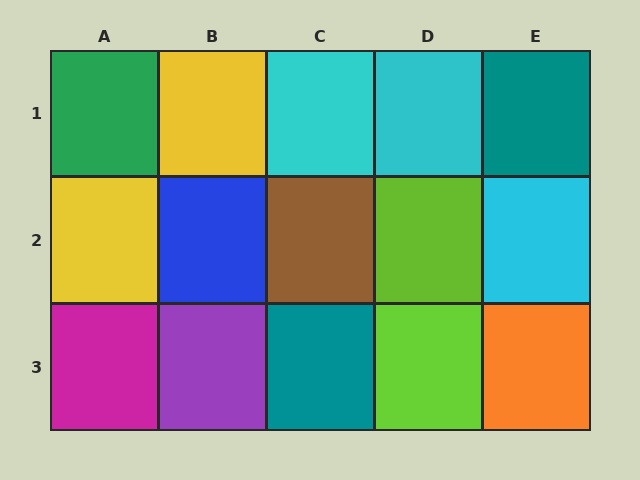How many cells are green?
1 cell is green.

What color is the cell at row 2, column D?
Lime.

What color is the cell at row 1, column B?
Yellow.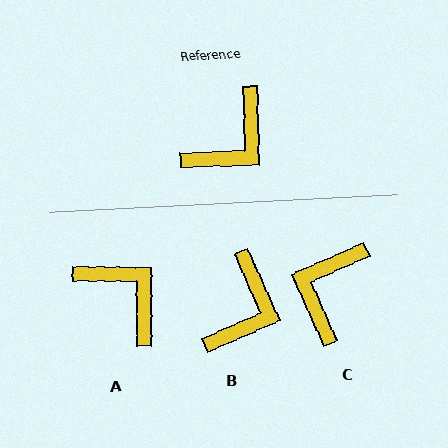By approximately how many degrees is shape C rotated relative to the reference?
Approximately 158 degrees clockwise.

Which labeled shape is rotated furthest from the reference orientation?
C, about 158 degrees away.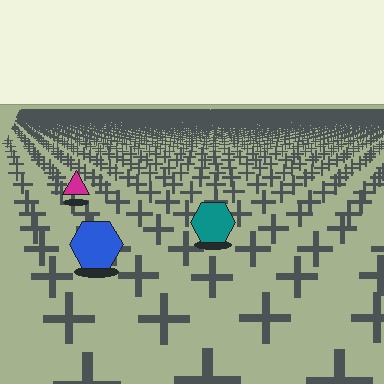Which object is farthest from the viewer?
The magenta triangle is farthest from the viewer. It appears smaller and the ground texture around it is denser.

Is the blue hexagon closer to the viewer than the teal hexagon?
Yes. The blue hexagon is closer — you can tell from the texture gradient: the ground texture is coarser near it.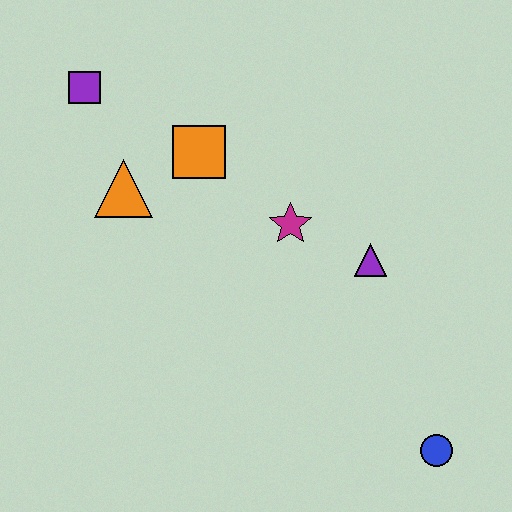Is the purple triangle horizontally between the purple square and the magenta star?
No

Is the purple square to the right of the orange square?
No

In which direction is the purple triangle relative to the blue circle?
The purple triangle is above the blue circle.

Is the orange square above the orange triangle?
Yes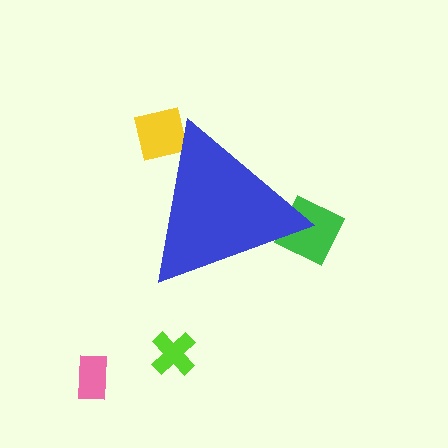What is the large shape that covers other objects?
A blue triangle.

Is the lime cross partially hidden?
No, the lime cross is fully visible.